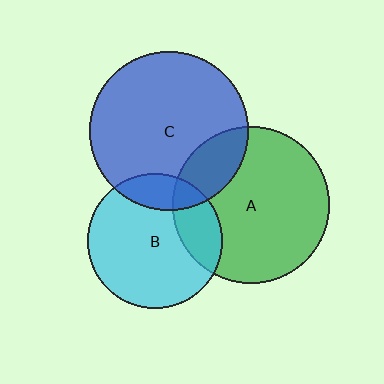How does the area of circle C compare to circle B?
Approximately 1.4 times.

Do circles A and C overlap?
Yes.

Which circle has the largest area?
Circle C (blue).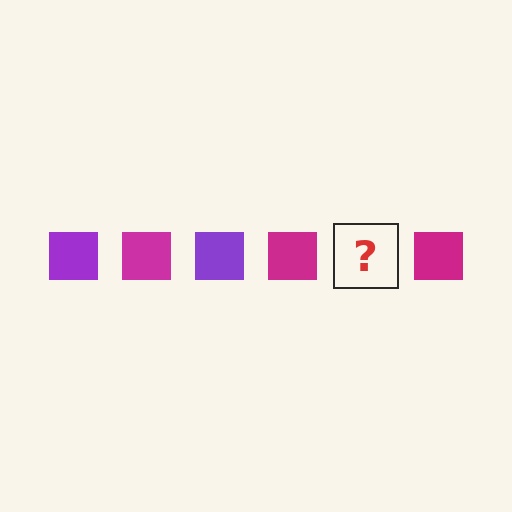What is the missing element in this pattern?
The missing element is a purple square.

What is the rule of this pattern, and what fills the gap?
The rule is that the pattern cycles through purple, magenta squares. The gap should be filled with a purple square.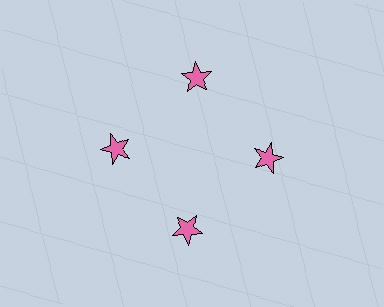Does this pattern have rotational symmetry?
Yes, this pattern has 4-fold rotational symmetry. It looks the same after rotating 90 degrees around the center.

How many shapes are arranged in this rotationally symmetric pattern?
There are 4 shapes, arranged in 4 groups of 1.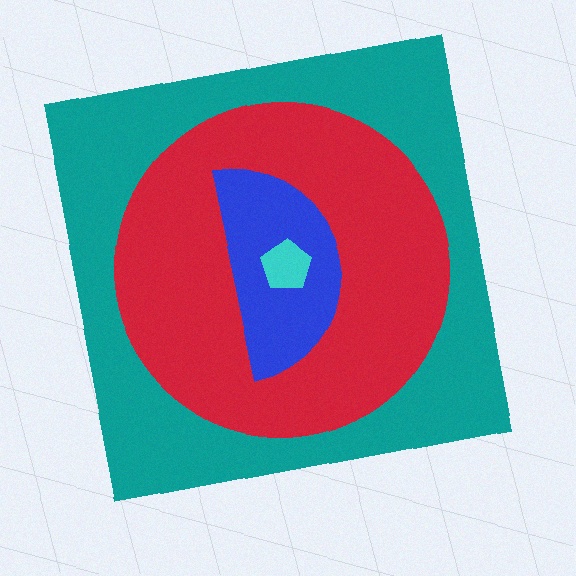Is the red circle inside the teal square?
Yes.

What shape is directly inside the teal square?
The red circle.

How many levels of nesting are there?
4.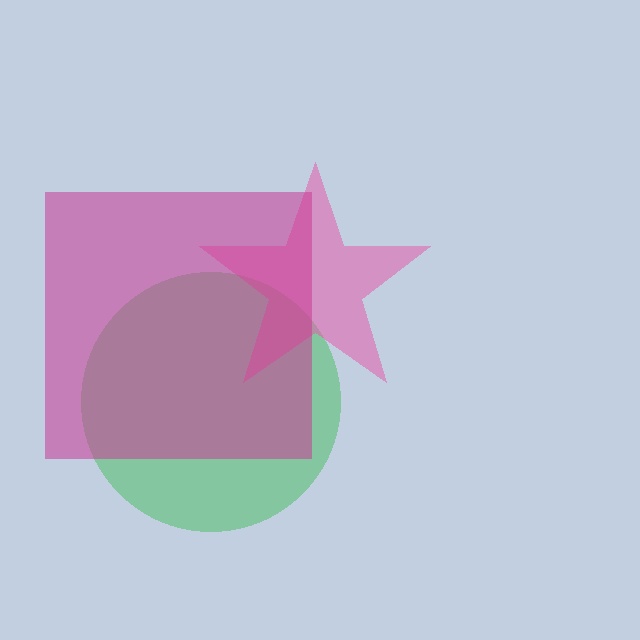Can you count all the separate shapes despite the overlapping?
Yes, there are 3 separate shapes.